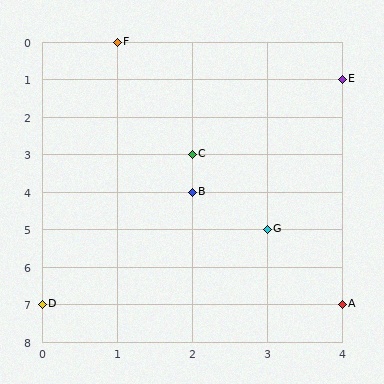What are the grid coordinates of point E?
Point E is at grid coordinates (4, 1).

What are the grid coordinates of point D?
Point D is at grid coordinates (0, 7).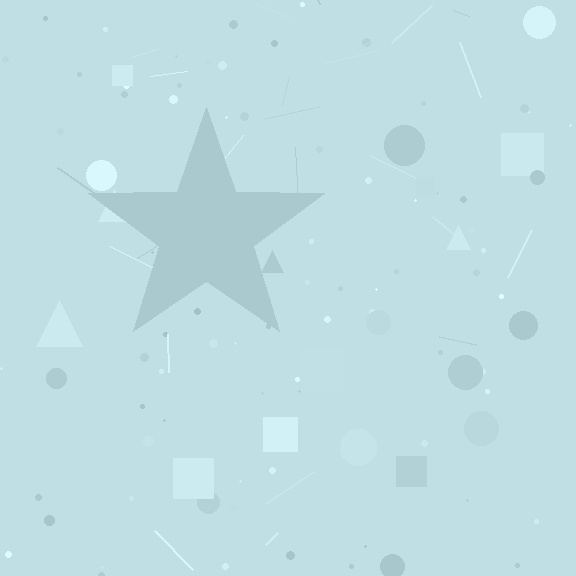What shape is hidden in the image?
A star is hidden in the image.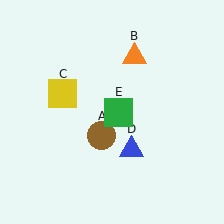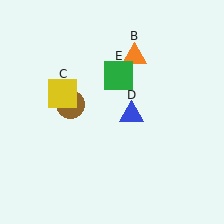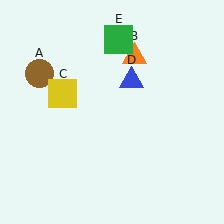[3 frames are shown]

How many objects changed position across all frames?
3 objects changed position: brown circle (object A), blue triangle (object D), green square (object E).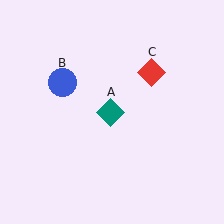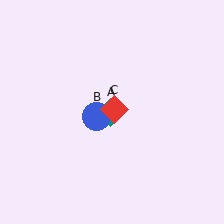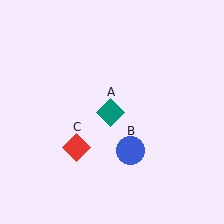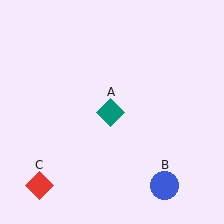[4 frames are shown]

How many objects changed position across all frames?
2 objects changed position: blue circle (object B), red diamond (object C).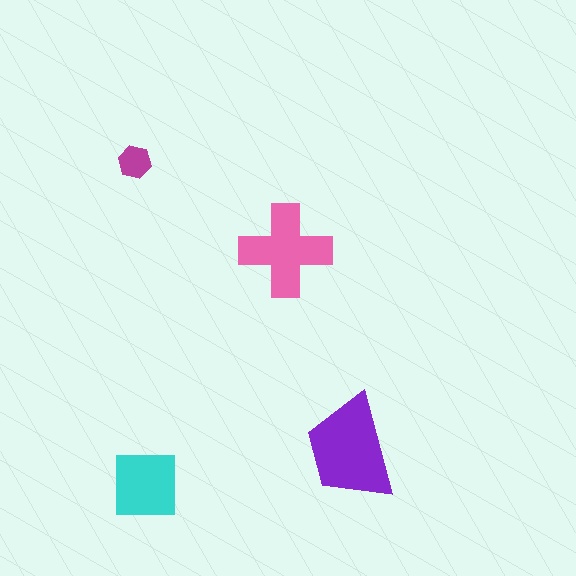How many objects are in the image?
There are 4 objects in the image.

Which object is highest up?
The magenta hexagon is topmost.